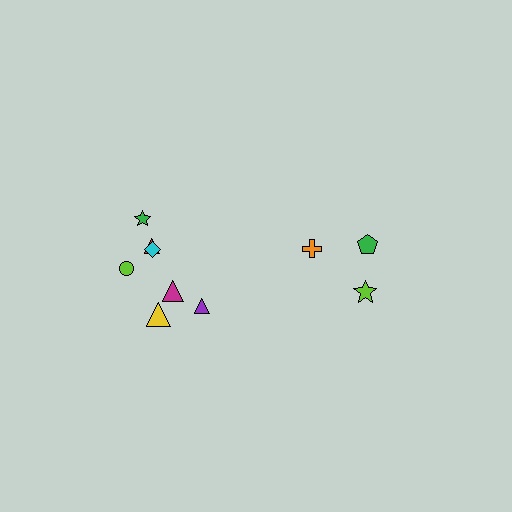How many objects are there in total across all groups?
There are 10 objects.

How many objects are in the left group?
There are 7 objects.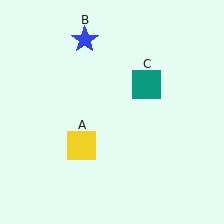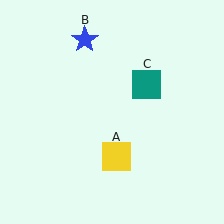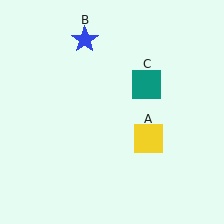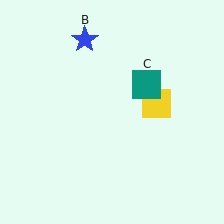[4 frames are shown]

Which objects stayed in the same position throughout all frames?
Blue star (object B) and teal square (object C) remained stationary.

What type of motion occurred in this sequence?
The yellow square (object A) rotated counterclockwise around the center of the scene.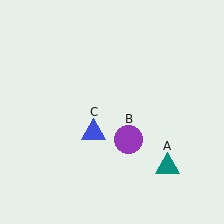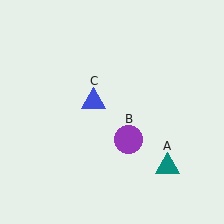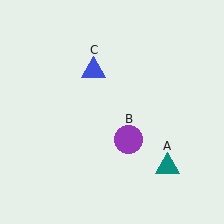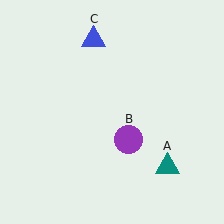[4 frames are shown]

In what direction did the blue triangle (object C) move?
The blue triangle (object C) moved up.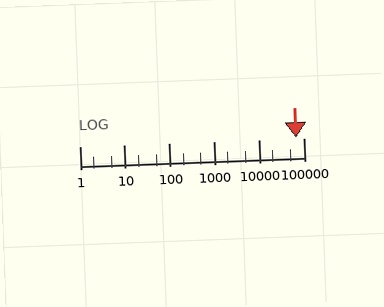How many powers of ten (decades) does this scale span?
The scale spans 5 decades, from 1 to 100000.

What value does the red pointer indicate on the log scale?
The pointer indicates approximately 69000.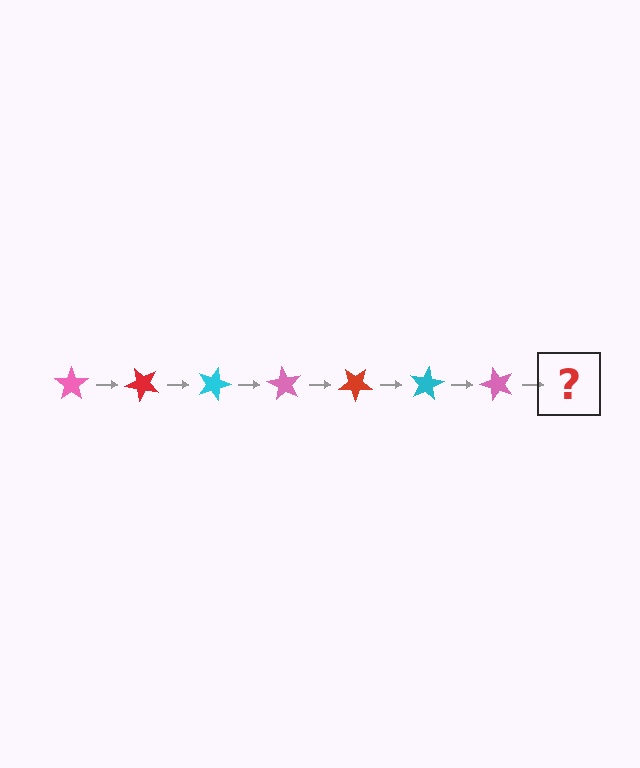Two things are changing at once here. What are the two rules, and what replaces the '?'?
The two rules are that it rotates 45 degrees each step and the color cycles through pink, red, and cyan. The '?' should be a red star, rotated 315 degrees from the start.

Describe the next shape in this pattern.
It should be a red star, rotated 315 degrees from the start.